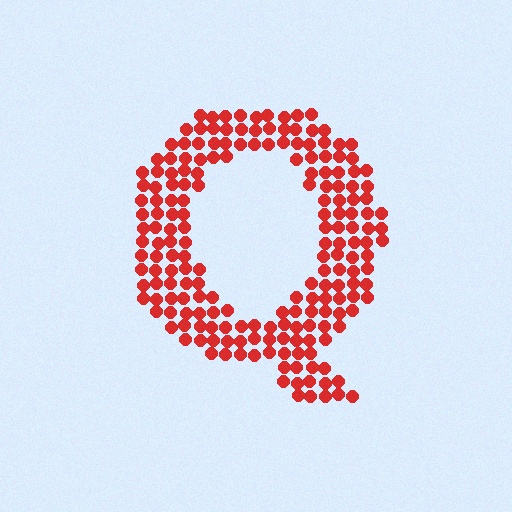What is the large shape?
The large shape is the letter Q.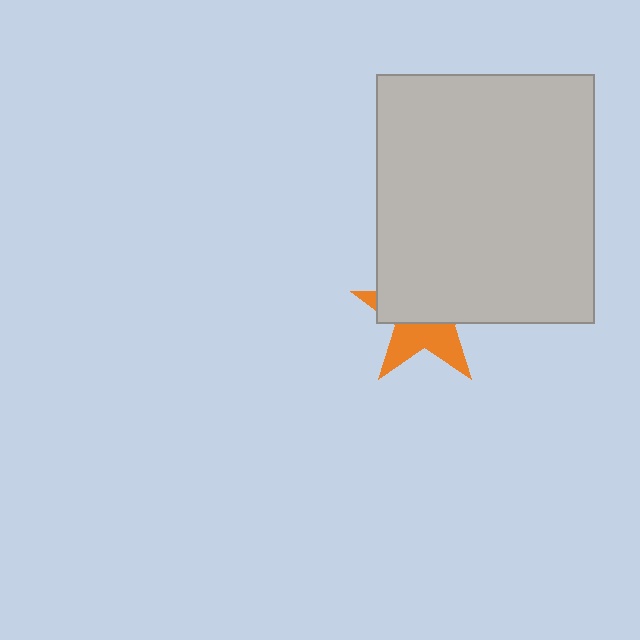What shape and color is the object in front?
The object in front is a light gray rectangle.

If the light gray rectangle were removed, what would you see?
You would see the complete orange star.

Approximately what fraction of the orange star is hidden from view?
Roughly 58% of the orange star is hidden behind the light gray rectangle.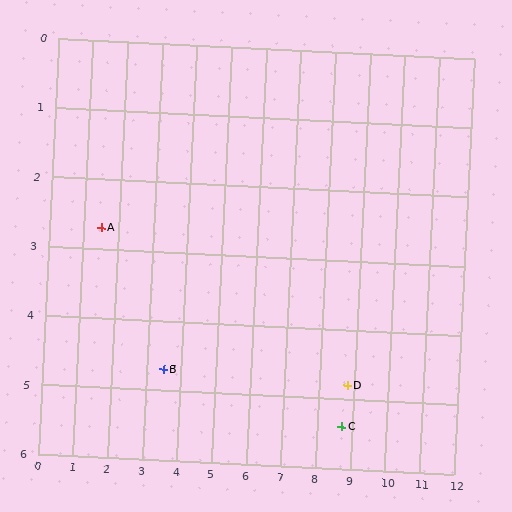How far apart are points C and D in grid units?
Points C and D are about 0.6 grid units apart.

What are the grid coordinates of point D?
Point D is at approximately (8.8, 4.8).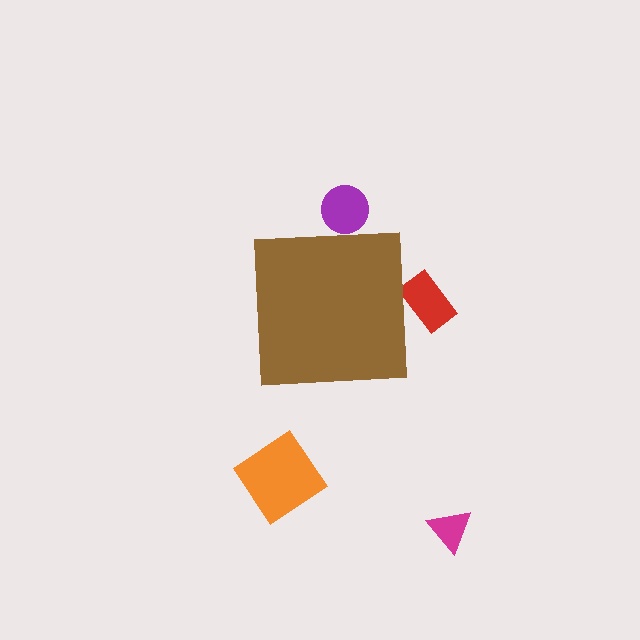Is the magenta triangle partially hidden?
No, the magenta triangle is fully visible.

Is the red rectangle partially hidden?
Yes, the red rectangle is partially hidden behind the brown square.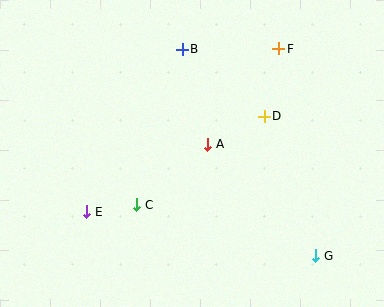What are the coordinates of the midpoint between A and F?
The midpoint between A and F is at (243, 96).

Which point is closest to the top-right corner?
Point F is closest to the top-right corner.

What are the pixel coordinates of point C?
Point C is at (137, 205).